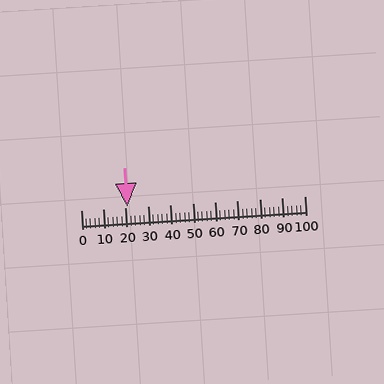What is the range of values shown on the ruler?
The ruler shows values from 0 to 100.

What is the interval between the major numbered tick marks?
The major tick marks are spaced 10 units apart.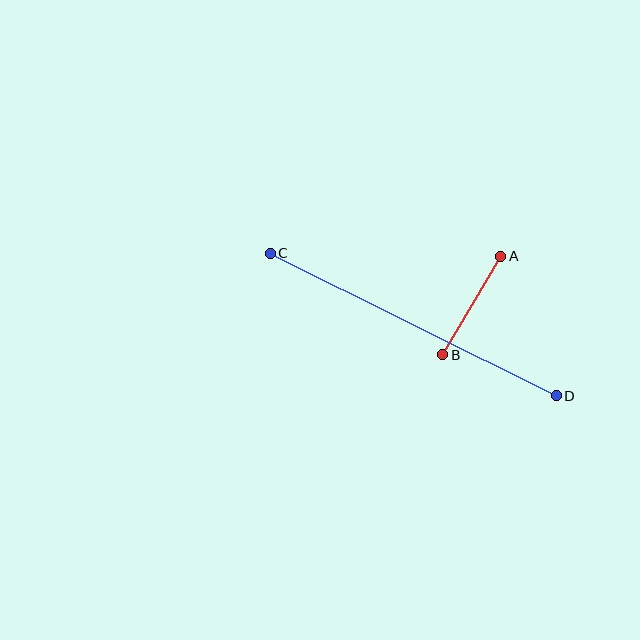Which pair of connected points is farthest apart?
Points C and D are farthest apart.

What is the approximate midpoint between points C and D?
The midpoint is at approximately (413, 325) pixels.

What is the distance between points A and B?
The distance is approximately 114 pixels.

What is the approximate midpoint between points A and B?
The midpoint is at approximately (472, 305) pixels.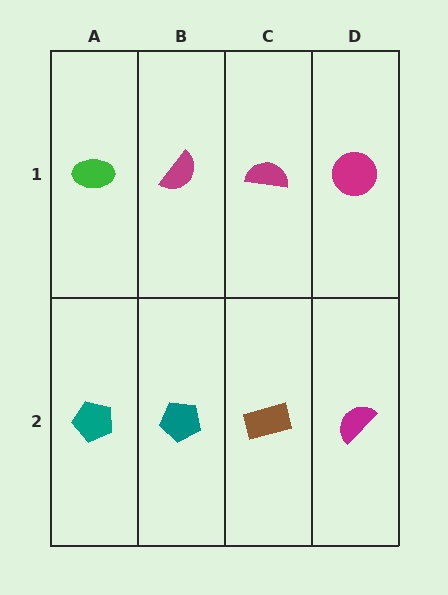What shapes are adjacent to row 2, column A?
A green ellipse (row 1, column A), a teal pentagon (row 2, column B).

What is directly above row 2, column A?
A green ellipse.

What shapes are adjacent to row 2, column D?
A magenta circle (row 1, column D), a brown rectangle (row 2, column C).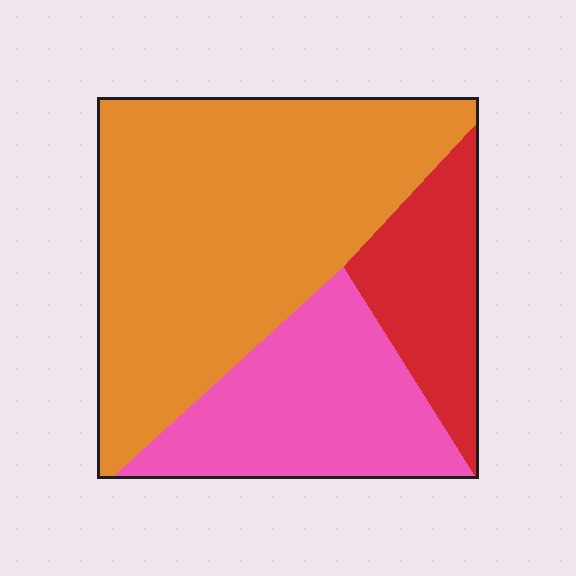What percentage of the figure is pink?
Pink covers 27% of the figure.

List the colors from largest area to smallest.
From largest to smallest: orange, pink, red.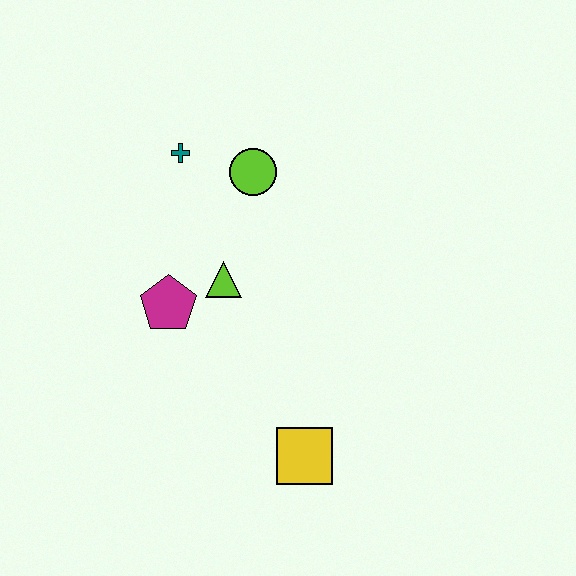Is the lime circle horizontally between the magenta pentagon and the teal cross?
No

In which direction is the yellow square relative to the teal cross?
The yellow square is below the teal cross.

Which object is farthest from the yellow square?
The teal cross is farthest from the yellow square.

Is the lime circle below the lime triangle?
No